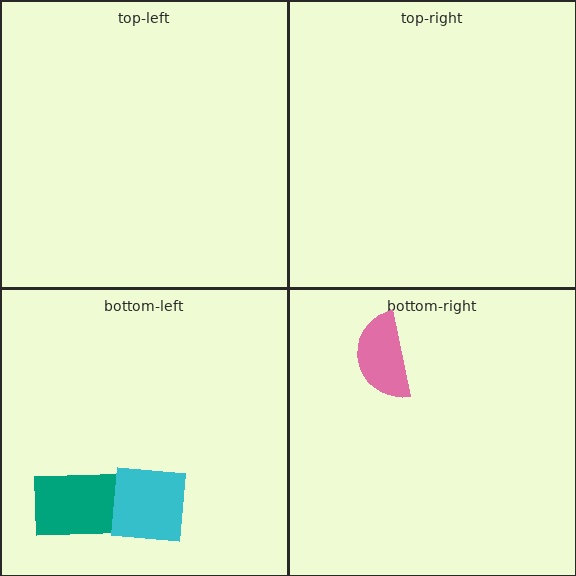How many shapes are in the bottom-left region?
2.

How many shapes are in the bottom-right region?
1.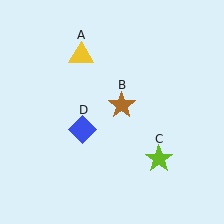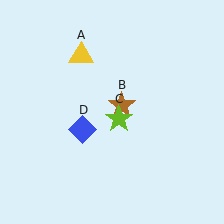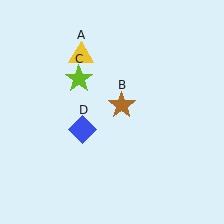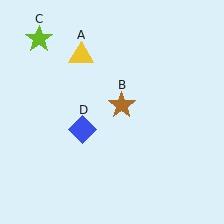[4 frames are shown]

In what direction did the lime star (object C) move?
The lime star (object C) moved up and to the left.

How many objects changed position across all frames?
1 object changed position: lime star (object C).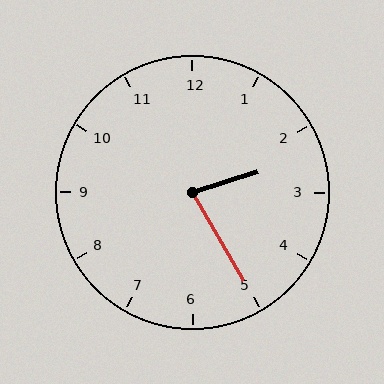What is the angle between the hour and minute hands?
Approximately 78 degrees.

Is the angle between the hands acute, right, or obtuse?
It is acute.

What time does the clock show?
2:25.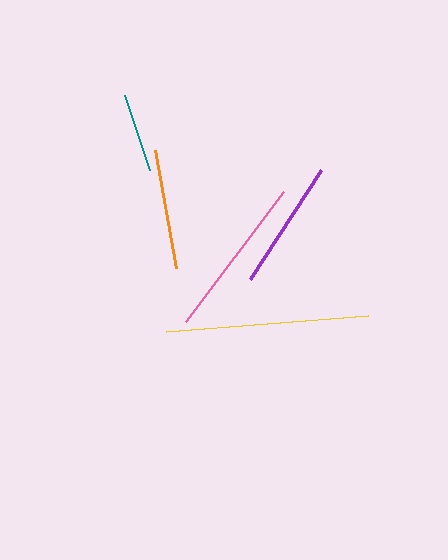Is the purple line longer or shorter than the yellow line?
The yellow line is longer than the purple line.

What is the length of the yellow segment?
The yellow segment is approximately 203 pixels long.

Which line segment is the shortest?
The teal line is the shortest at approximately 79 pixels.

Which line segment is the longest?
The yellow line is the longest at approximately 203 pixels.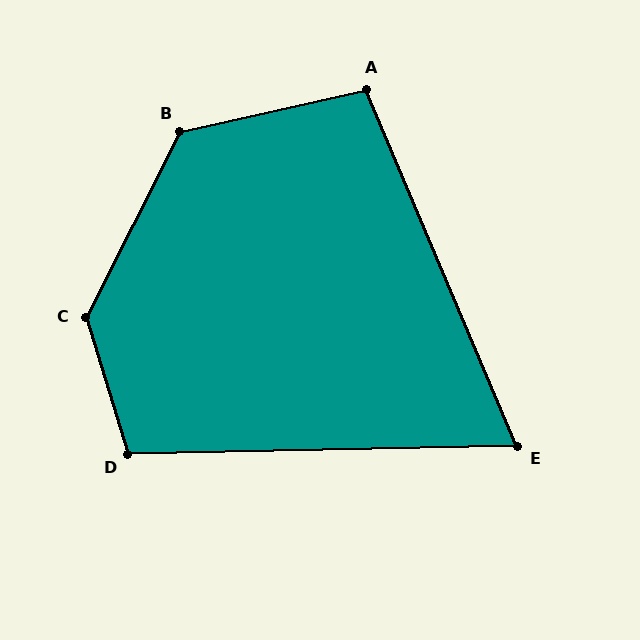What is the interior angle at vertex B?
Approximately 130 degrees (obtuse).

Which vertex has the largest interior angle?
C, at approximately 136 degrees.